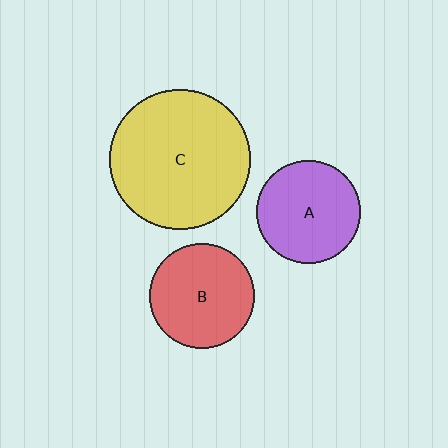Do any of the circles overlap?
No, none of the circles overlap.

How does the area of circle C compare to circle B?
Approximately 1.8 times.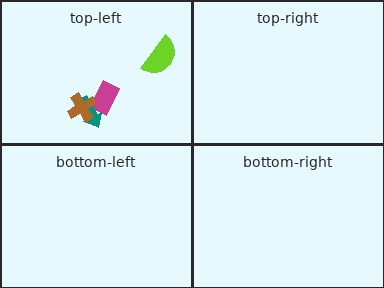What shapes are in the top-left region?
The magenta rectangle, the teal arrow, the lime semicircle, the brown cross.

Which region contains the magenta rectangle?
The top-left region.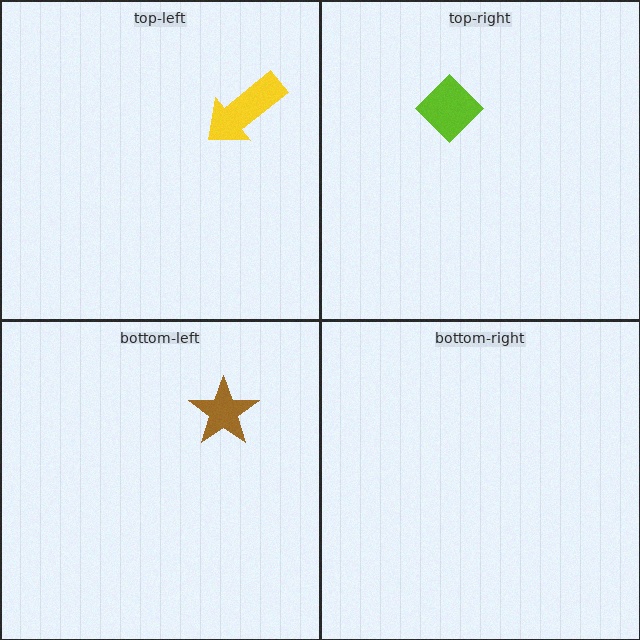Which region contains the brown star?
The bottom-left region.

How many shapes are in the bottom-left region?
1.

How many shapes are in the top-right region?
1.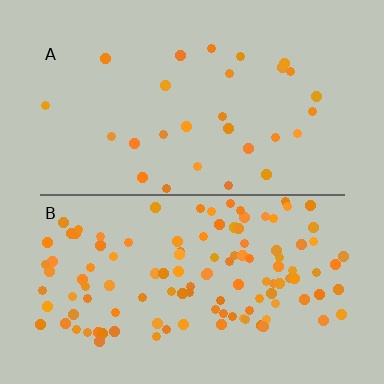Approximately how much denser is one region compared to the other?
Approximately 4.1× — region B over region A.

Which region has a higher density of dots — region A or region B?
B (the bottom).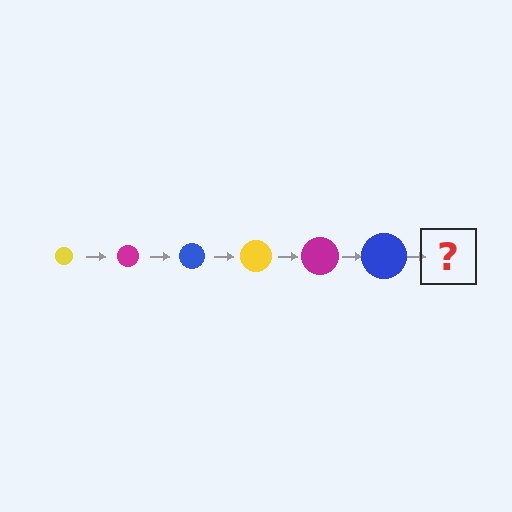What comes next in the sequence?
The next element should be a yellow circle, larger than the previous one.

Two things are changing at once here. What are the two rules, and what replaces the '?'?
The two rules are that the circle grows larger each step and the color cycles through yellow, magenta, and blue. The '?' should be a yellow circle, larger than the previous one.